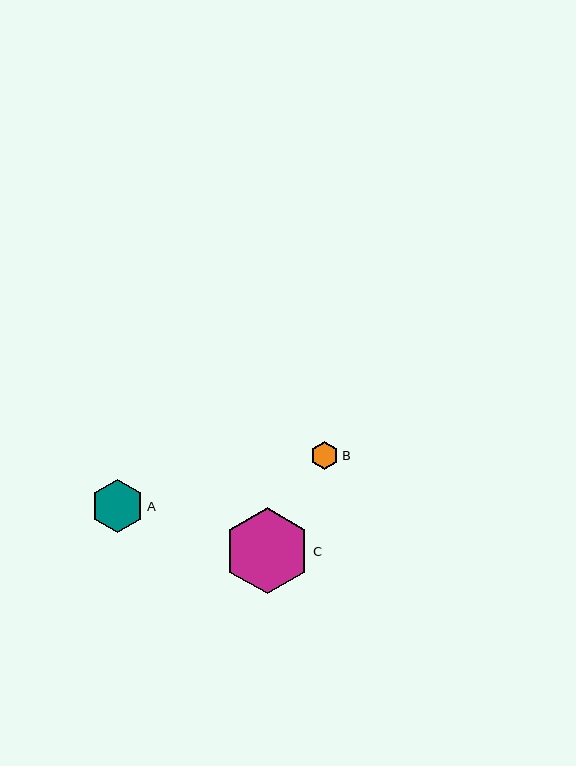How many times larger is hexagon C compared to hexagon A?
Hexagon C is approximately 1.6 times the size of hexagon A.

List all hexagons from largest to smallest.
From largest to smallest: C, A, B.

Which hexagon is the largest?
Hexagon C is the largest with a size of approximately 86 pixels.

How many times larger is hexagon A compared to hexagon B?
Hexagon A is approximately 1.9 times the size of hexagon B.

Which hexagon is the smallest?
Hexagon B is the smallest with a size of approximately 28 pixels.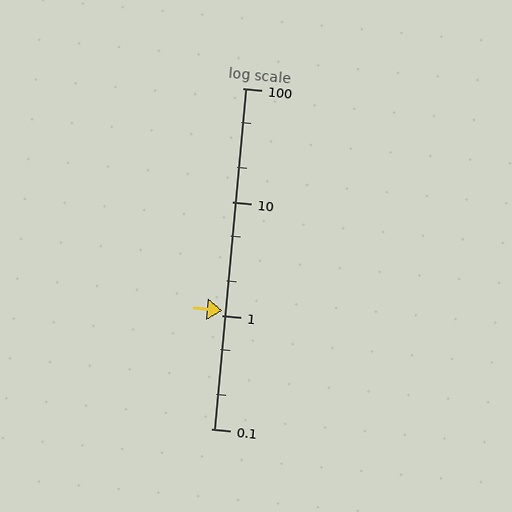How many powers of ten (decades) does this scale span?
The scale spans 3 decades, from 0.1 to 100.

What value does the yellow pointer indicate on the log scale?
The pointer indicates approximately 1.1.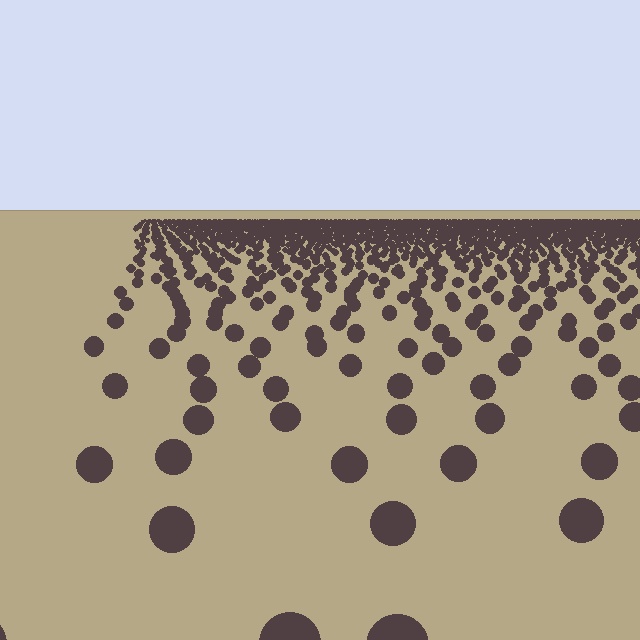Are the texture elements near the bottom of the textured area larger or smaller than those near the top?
Larger. Near the bottom, elements are closer to the viewer and appear at a bigger on-screen size.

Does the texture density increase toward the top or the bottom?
Density increases toward the top.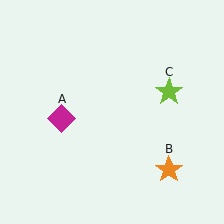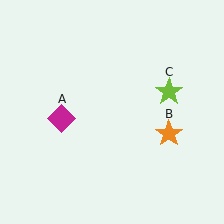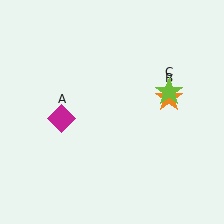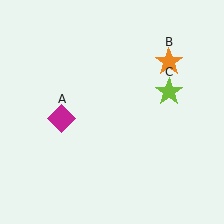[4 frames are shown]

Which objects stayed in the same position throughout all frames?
Magenta diamond (object A) and lime star (object C) remained stationary.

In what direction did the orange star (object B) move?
The orange star (object B) moved up.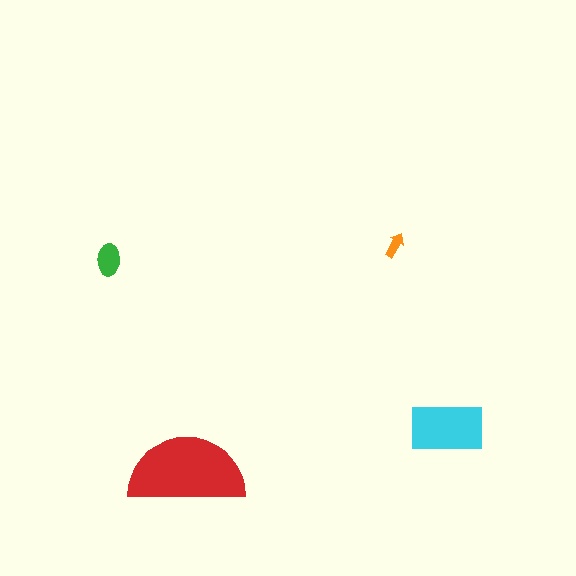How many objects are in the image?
There are 4 objects in the image.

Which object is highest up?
The orange arrow is topmost.